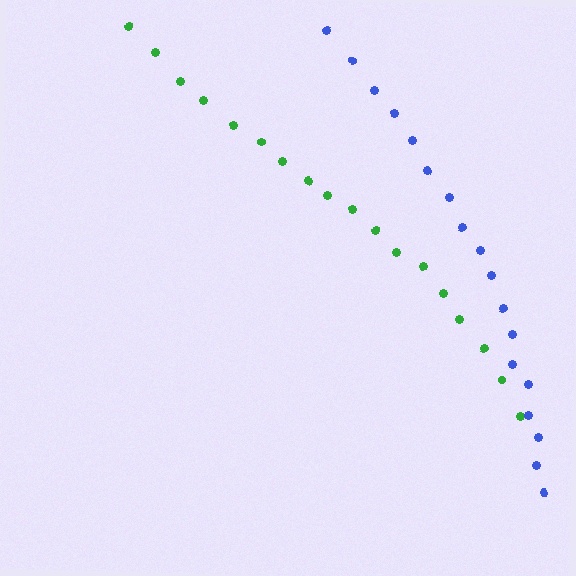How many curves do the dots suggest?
There are 2 distinct paths.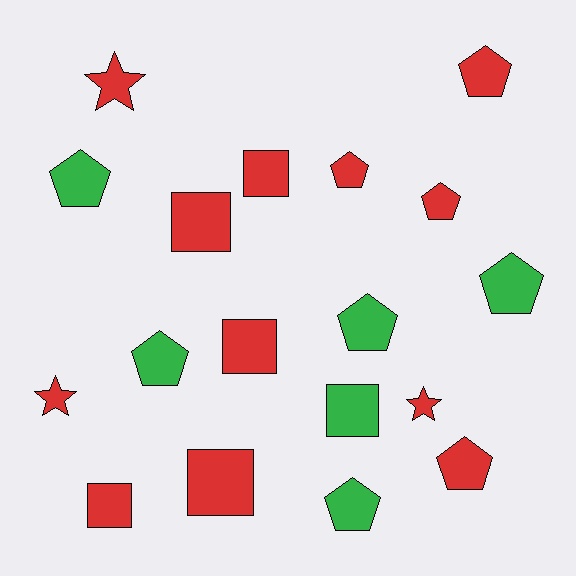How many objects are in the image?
There are 18 objects.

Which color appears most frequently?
Red, with 12 objects.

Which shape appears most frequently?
Pentagon, with 9 objects.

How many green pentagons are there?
There are 5 green pentagons.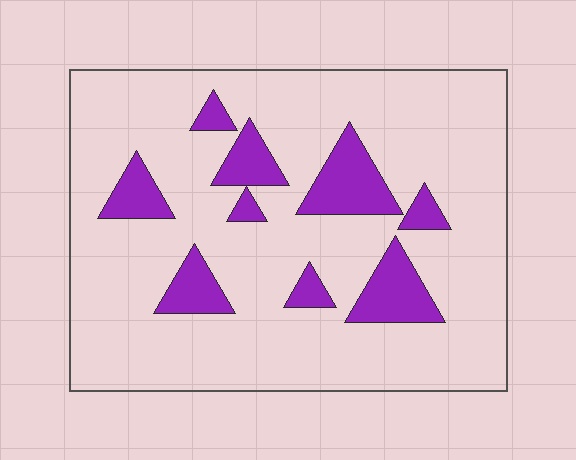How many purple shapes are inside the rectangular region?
9.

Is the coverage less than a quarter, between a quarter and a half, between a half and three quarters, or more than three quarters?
Less than a quarter.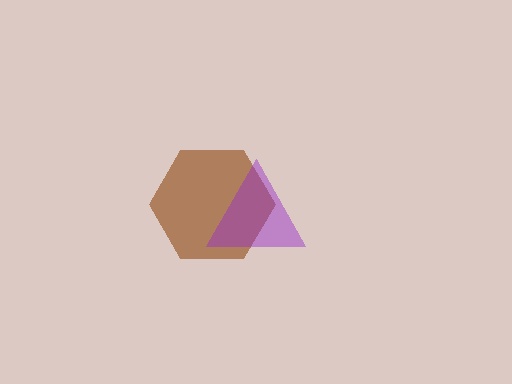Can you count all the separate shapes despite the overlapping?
Yes, there are 2 separate shapes.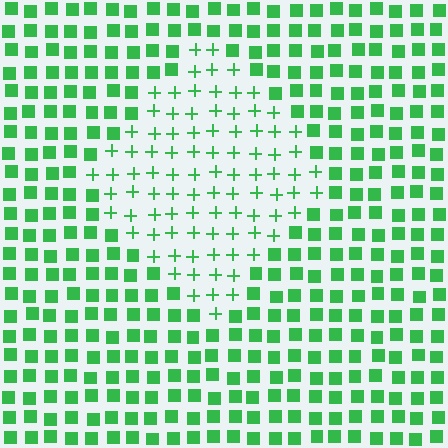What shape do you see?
I see a diamond.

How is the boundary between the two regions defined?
The boundary is defined by a change in element shape: plus signs inside vs. squares outside. All elements share the same color and spacing.